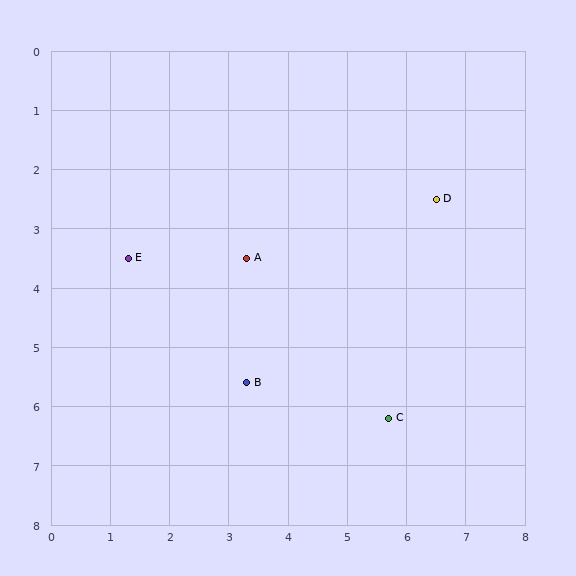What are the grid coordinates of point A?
Point A is at approximately (3.3, 3.5).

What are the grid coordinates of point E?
Point E is at approximately (1.3, 3.5).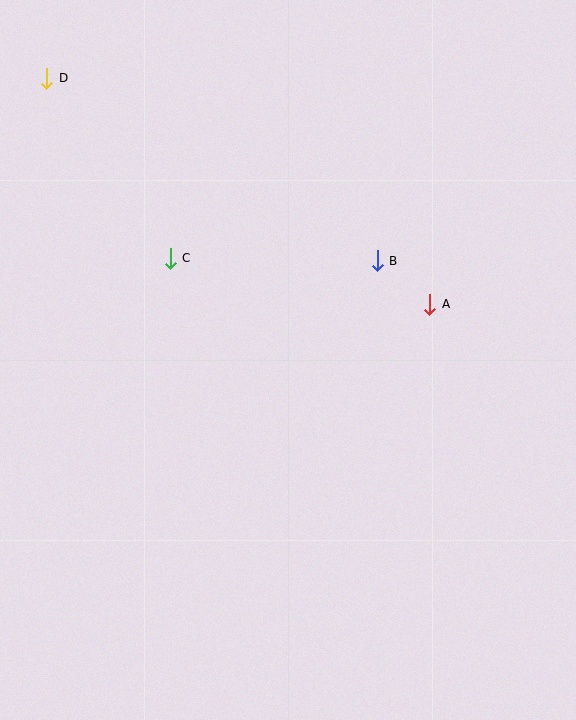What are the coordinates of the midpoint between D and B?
The midpoint between D and B is at (212, 170).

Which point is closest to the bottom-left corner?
Point C is closest to the bottom-left corner.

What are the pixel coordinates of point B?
Point B is at (377, 261).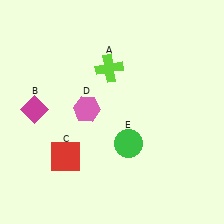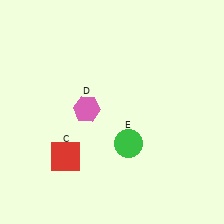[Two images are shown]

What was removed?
The magenta diamond (B), the lime cross (A) were removed in Image 2.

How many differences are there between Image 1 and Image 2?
There are 2 differences between the two images.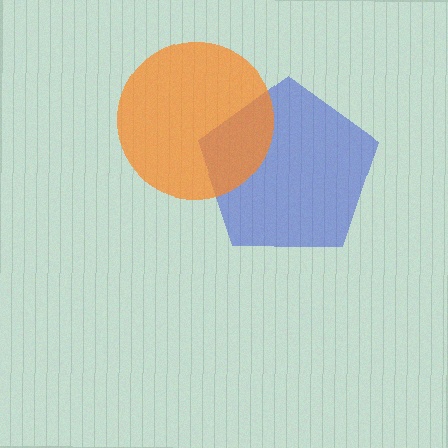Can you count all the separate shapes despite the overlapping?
Yes, there are 2 separate shapes.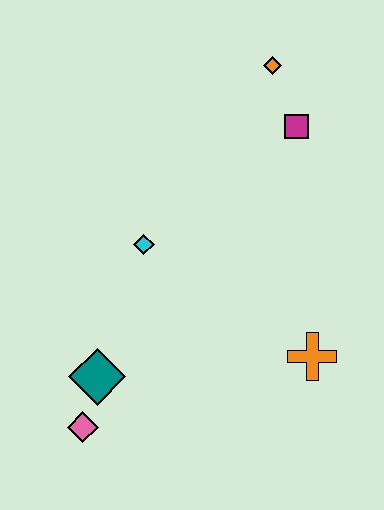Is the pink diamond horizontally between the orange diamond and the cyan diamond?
No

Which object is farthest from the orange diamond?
The pink diamond is farthest from the orange diamond.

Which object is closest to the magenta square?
The orange diamond is closest to the magenta square.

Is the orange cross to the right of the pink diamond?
Yes